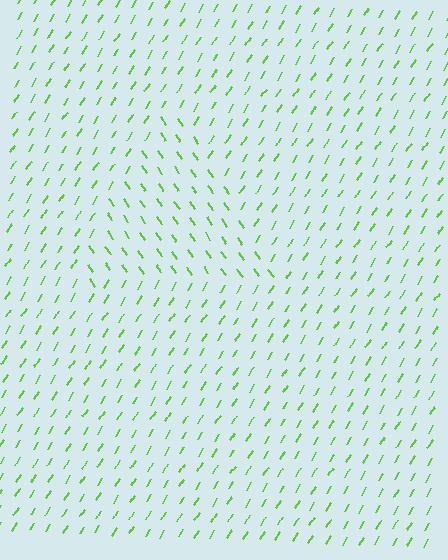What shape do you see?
I see a triangle.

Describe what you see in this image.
The image is filled with small lime line segments. A triangle region in the image has lines oriented differently from the surrounding lines, creating a visible texture boundary.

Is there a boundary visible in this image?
Yes, there is a texture boundary formed by a change in line orientation.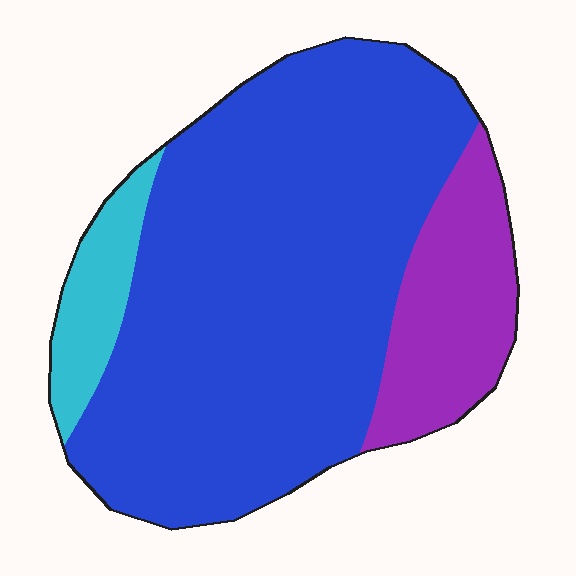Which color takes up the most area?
Blue, at roughly 75%.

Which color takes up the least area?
Cyan, at roughly 10%.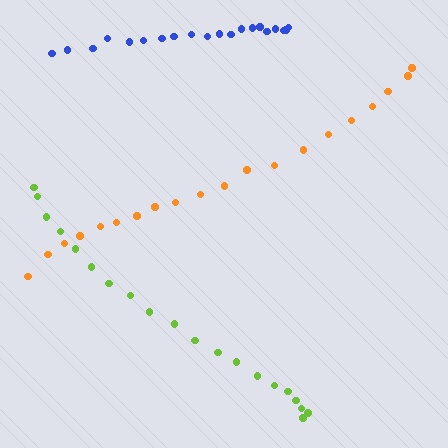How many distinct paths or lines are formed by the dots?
There are 3 distinct paths.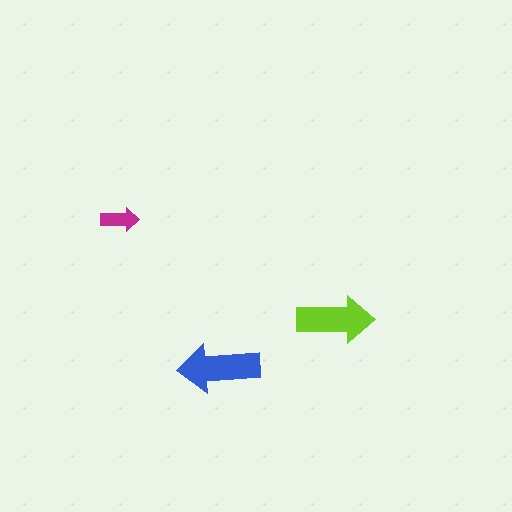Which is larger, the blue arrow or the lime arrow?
The blue one.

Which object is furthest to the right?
The lime arrow is rightmost.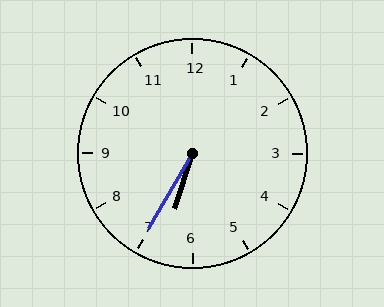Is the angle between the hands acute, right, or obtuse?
It is acute.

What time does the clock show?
6:35.